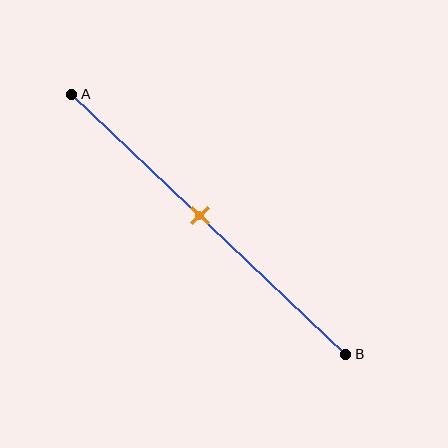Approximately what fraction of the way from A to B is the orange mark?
The orange mark is approximately 45% of the way from A to B.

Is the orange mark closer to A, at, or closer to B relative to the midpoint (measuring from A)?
The orange mark is closer to point A than the midpoint of segment AB.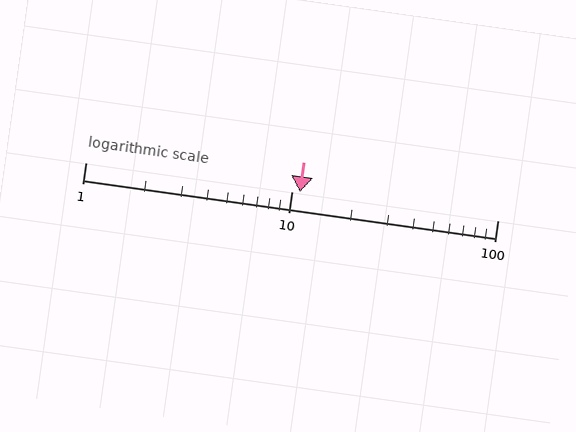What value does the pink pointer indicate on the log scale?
The pointer indicates approximately 11.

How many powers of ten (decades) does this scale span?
The scale spans 2 decades, from 1 to 100.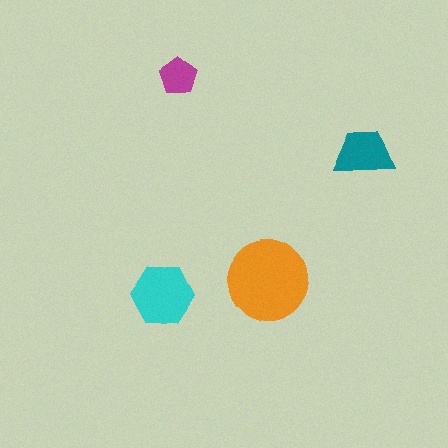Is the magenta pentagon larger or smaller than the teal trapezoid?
Smaller.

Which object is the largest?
The orange circle.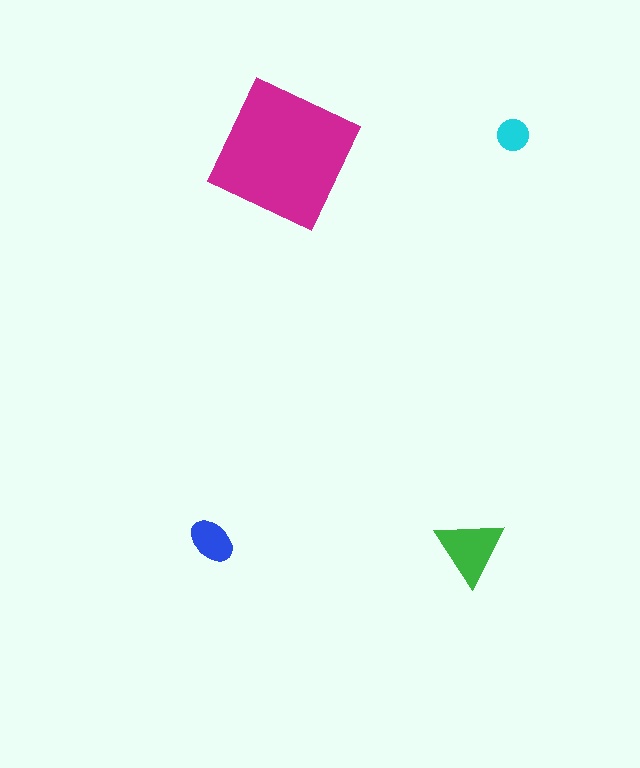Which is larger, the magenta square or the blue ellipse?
The magenta square.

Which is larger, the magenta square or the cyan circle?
The magenta square.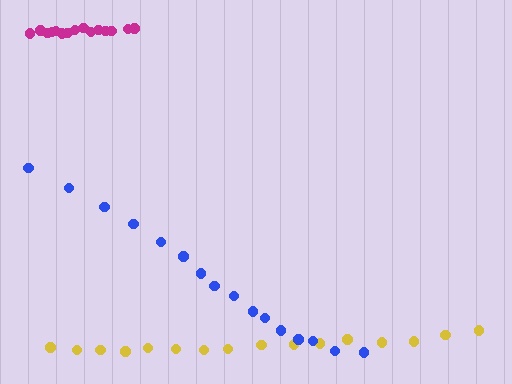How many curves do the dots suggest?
There are 3 distinct paths.